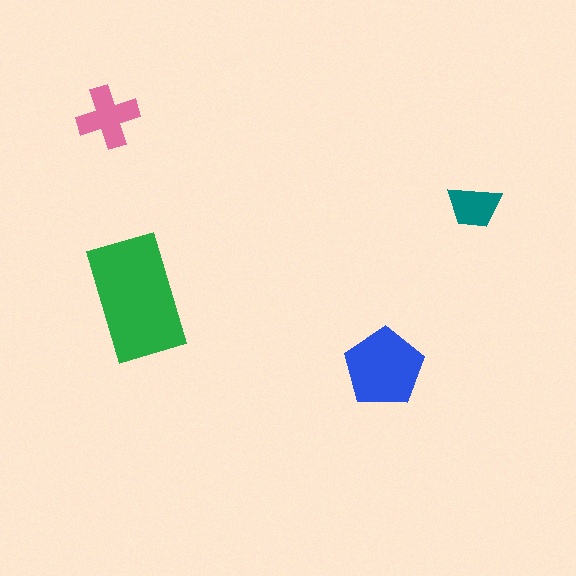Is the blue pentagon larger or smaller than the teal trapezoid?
Larger.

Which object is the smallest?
The teal trapezoid.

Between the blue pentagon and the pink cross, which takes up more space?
The blue pentagon.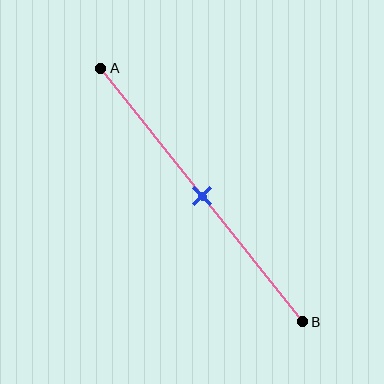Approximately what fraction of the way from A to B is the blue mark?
The blue mark is approximately 50% of the way from A to B.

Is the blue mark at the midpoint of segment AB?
Yes, the mark is approximately at the midpoint.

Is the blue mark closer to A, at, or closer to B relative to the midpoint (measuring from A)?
The blue mark is approximately at the midpoint of segment AB.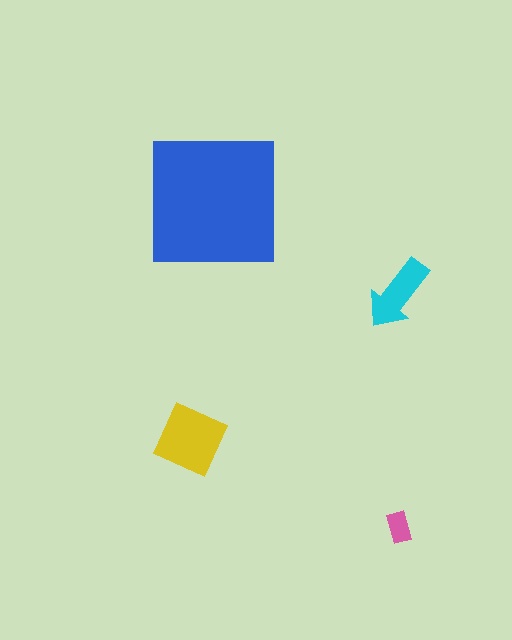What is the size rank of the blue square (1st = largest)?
1st.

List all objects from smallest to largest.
The pink rectangle, the cyan arrow, the yellow diamond, the blue square.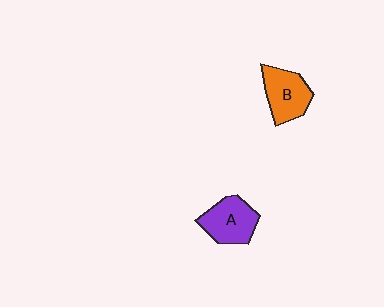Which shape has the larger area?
Shape A (purple).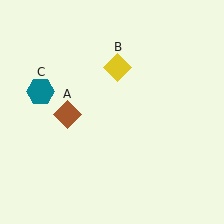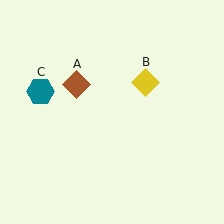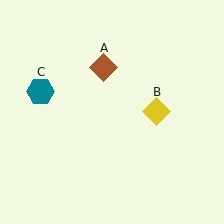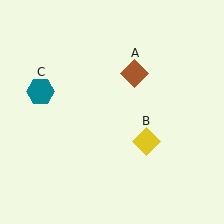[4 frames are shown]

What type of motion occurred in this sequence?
The brown diamond (object A), yellow diamond (object B) rotated clockwise around the center of the scene.